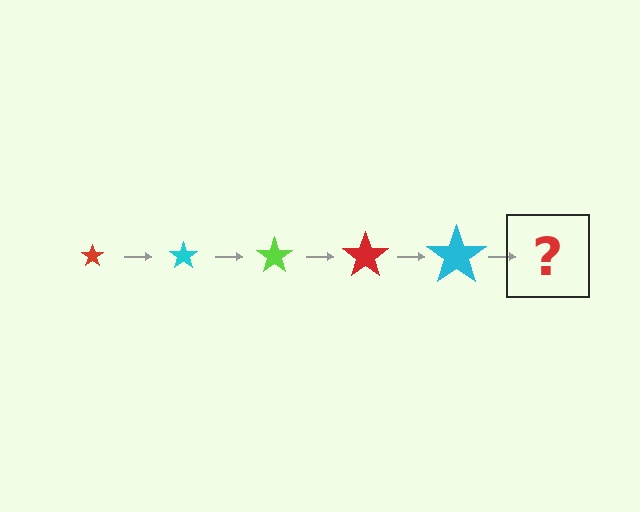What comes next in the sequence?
The next element should be a lime star, larger than the previous one.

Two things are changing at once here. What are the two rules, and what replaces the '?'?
The two rules are that the star grows larger each step and the color cycles through red, cyan, and lime. The '?' should be a lime star, larger than the previous one.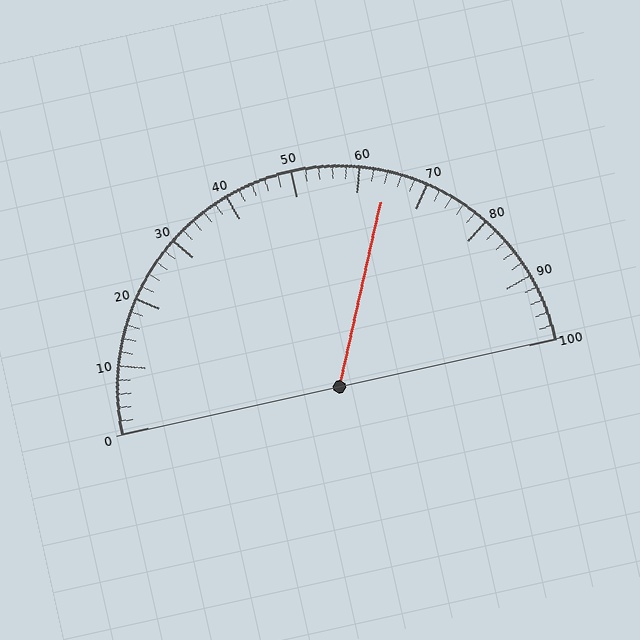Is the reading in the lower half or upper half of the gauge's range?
The reading is in the upper half of the range (0 to 100).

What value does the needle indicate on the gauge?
The needle indicates approximately 64.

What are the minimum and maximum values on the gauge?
The gauge ranges from 0 to 100.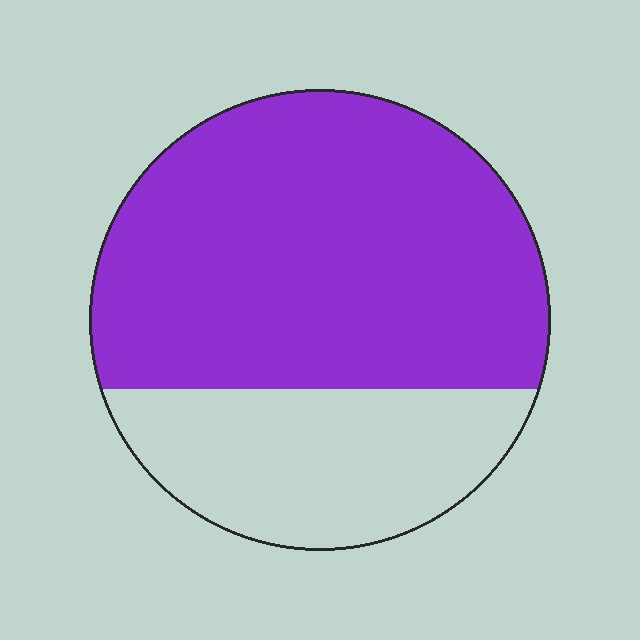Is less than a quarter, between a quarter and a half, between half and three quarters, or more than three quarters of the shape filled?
Between half and three quarters.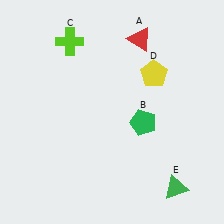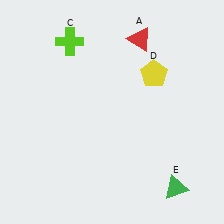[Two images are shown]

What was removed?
The green pentagon (B) was removed in Image 2.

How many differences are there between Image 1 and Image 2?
There is 1 difference between the two images.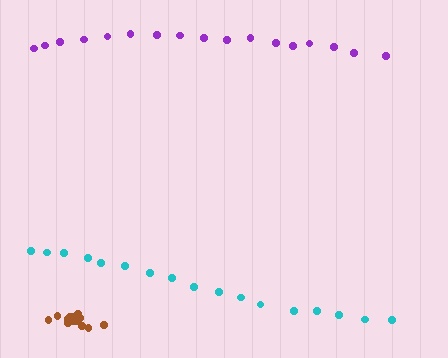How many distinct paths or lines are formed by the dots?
There are 3 distinct paths.